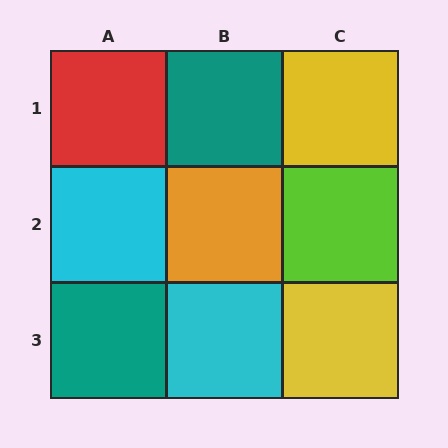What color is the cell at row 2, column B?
Orange.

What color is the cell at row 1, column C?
Yellow.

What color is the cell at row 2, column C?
Lime.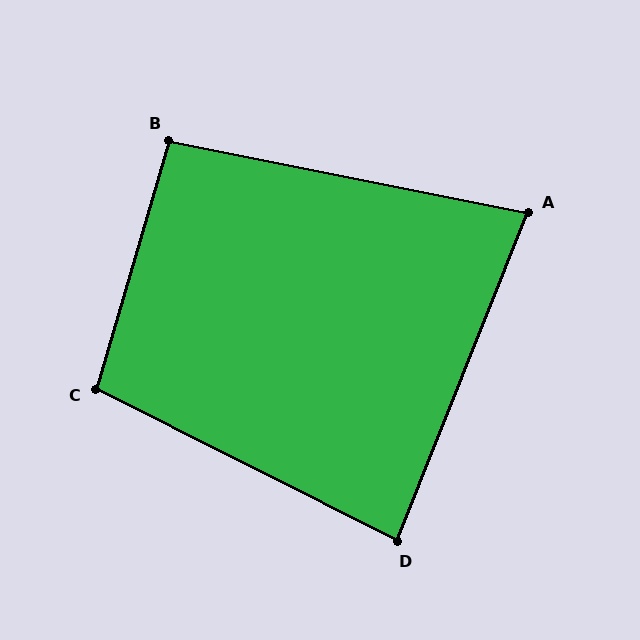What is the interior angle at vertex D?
Approximately 85 degrees (acute).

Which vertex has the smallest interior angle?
A, at approximately 80 degrees.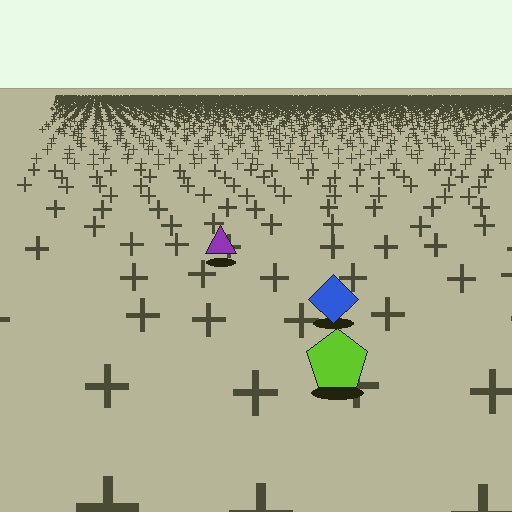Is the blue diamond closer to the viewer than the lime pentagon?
No. The lime pentagon is closer — you can tell from the texture gradient: the ground texture is coarser near it.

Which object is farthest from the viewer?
The purple triangle is farthest from the viewer. It appears smaller and the ground texture around it is denser.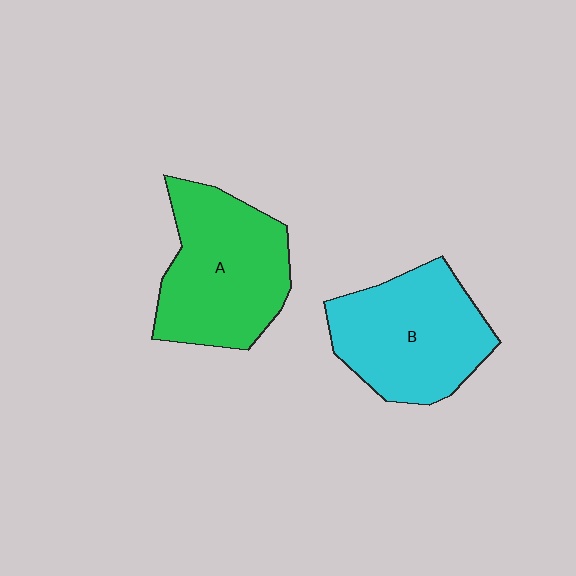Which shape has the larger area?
Shape A (green).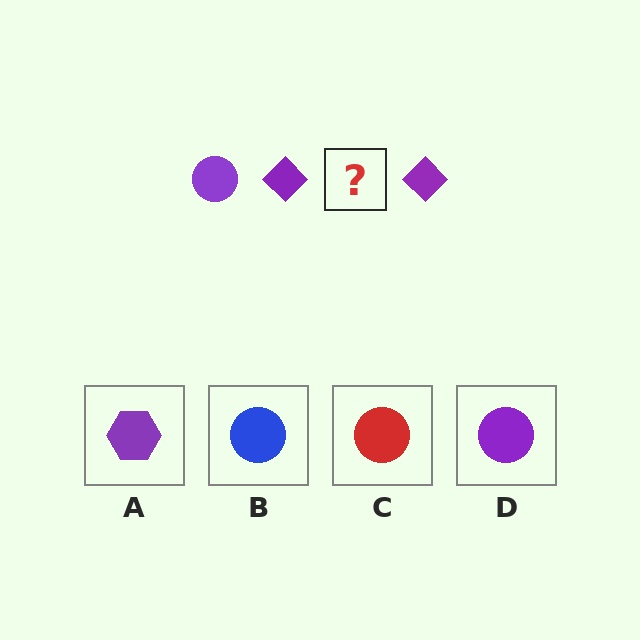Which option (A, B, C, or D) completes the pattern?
D.